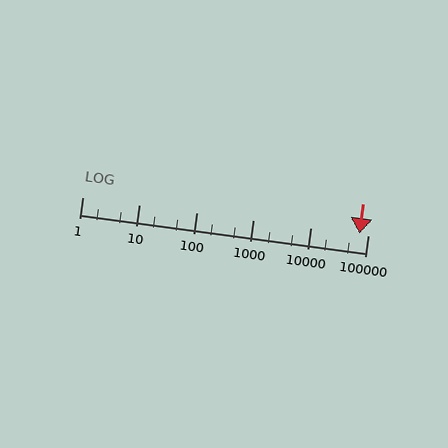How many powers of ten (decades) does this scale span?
The scale spans 5 decades, from 1 to 100000.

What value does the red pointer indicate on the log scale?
The pointer indicates approximately 70000.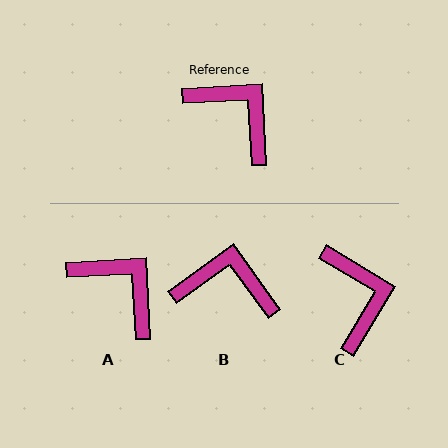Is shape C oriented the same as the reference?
No, it is off by about 34 degrees.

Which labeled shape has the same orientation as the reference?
A.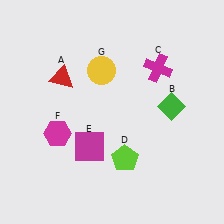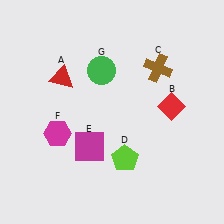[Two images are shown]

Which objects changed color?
B changed from green to red. C changed from magenta to brown. G changed from yellow to green.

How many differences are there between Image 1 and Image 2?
There are 3 differences between the two images.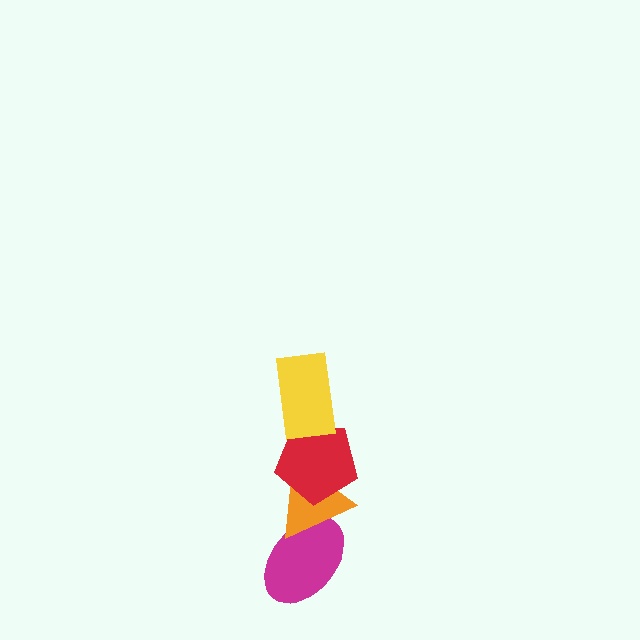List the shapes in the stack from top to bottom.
From top to bottom: the yellow rectangle, the red pentagon, the orange triangle, the magenta ellipse.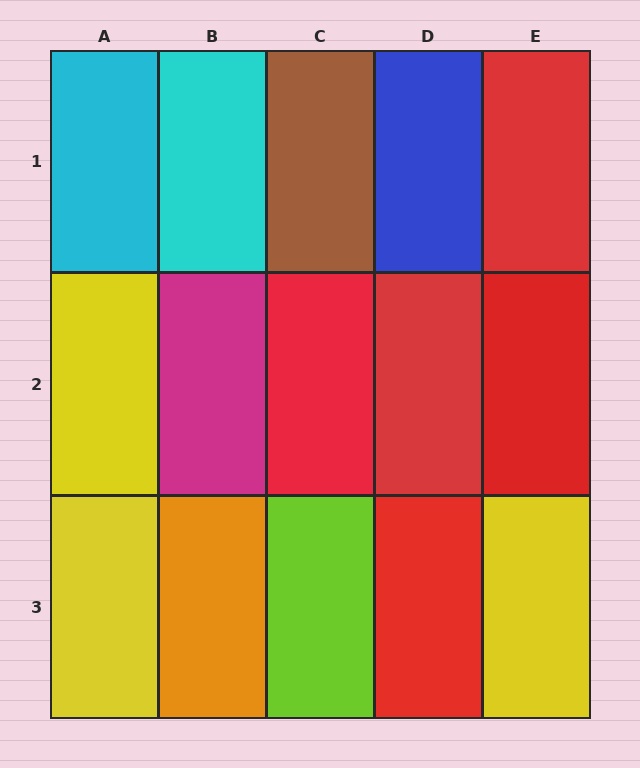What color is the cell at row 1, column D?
Blue.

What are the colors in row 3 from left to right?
Yellow, orange, lime, red, yellow.